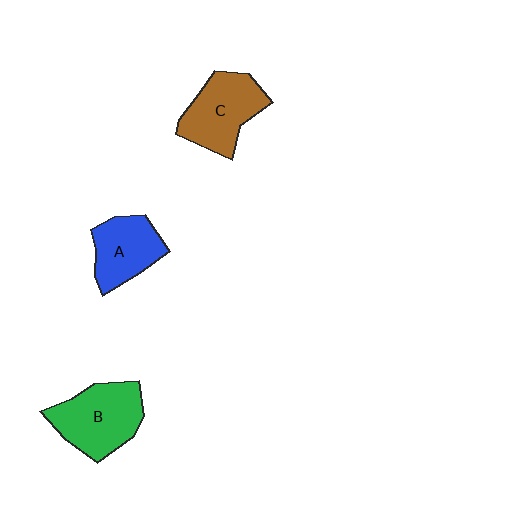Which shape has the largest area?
Shape B (green).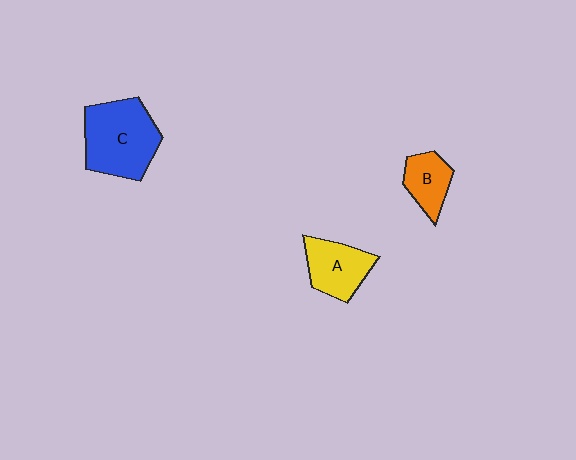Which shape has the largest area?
Shape C (blue).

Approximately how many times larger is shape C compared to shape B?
Approximately 2.1 times.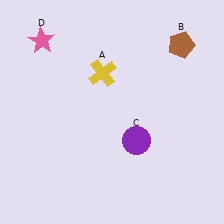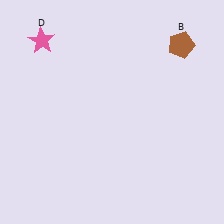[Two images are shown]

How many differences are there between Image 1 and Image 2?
There are 2 differences between the two images.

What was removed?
The purple circle (C), the yellow cross (A) were removed in Image 2.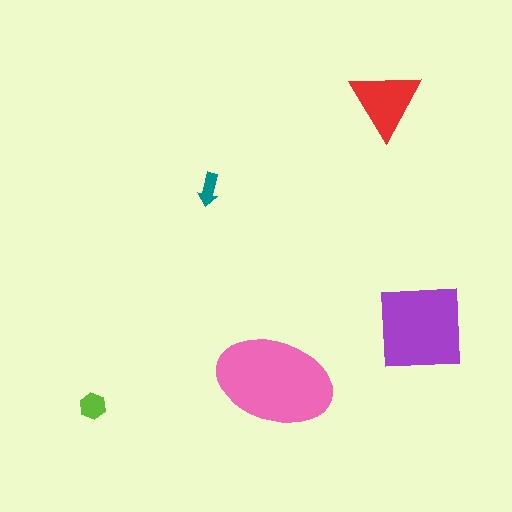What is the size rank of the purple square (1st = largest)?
2nd.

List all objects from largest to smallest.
The pink ellipse, the purple square, the red triangle, the lime hexagon, the teal arrow.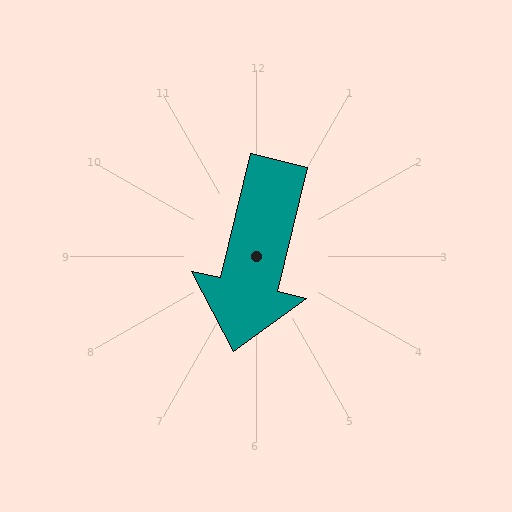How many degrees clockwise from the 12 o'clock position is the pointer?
Approximately 193 degrees.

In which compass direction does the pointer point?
South.